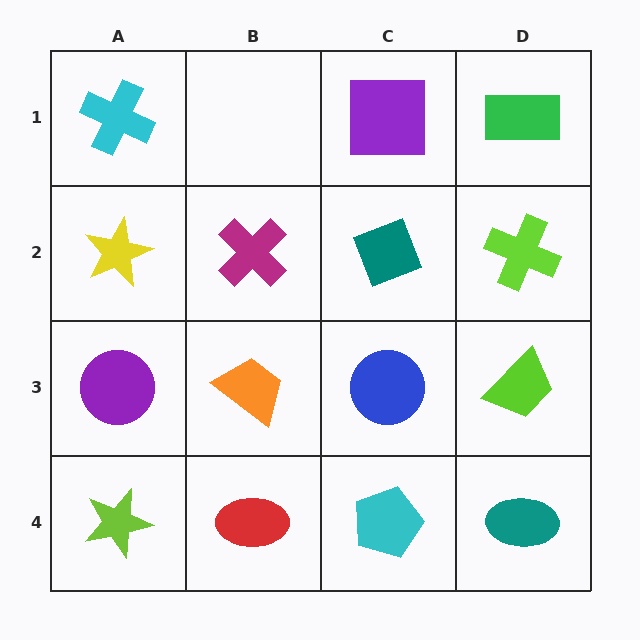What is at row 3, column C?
A blue circle.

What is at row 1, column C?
A purple square.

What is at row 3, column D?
A lime trapezoid.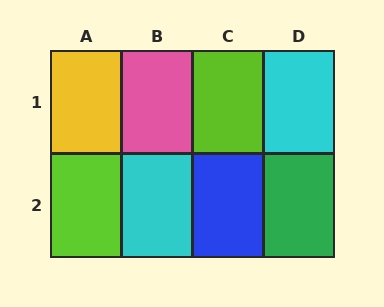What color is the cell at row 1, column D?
Cyan.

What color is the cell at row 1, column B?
Pink.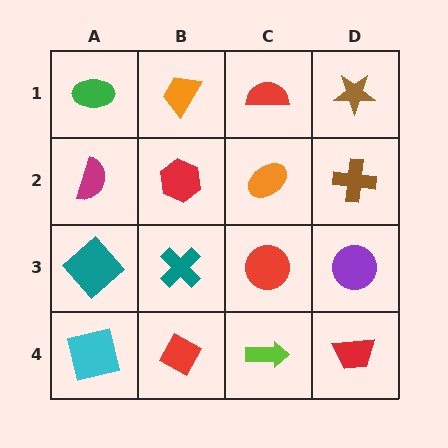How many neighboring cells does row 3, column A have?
3.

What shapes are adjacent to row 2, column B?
An orange trapezoid (row 1, column B), a teal cross (row 3, column B), a magenta semicircle (row 2, column A), an orange ellipse (row 2, column C).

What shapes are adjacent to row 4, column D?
A purple circle (row 3, column D), a lime arrow (row 4, column C).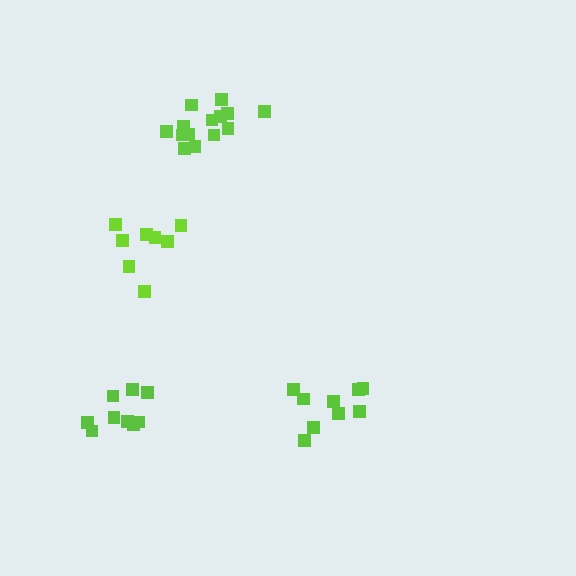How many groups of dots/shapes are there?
There are 4 groups.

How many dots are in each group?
Group 1: 9 dots, Group 2: 14 dots, Group 3: 9 dots, Group 4: 8 dots (40 total).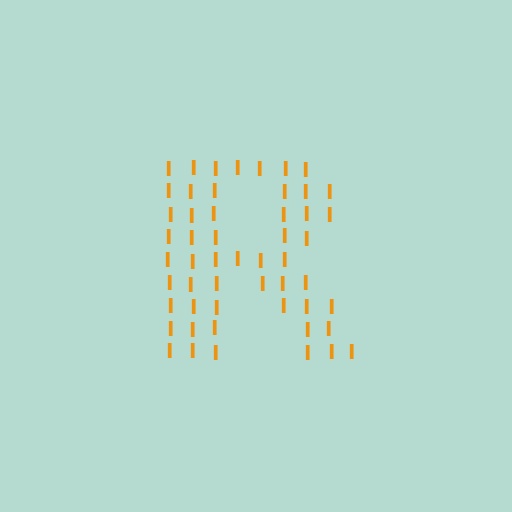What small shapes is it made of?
It is made of small letter I's.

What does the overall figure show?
The overall figure shows the letter R.